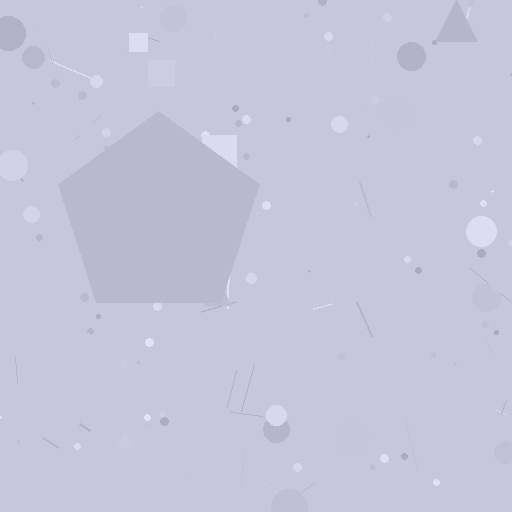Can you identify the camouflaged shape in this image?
The camouflaged shape is a pentagon.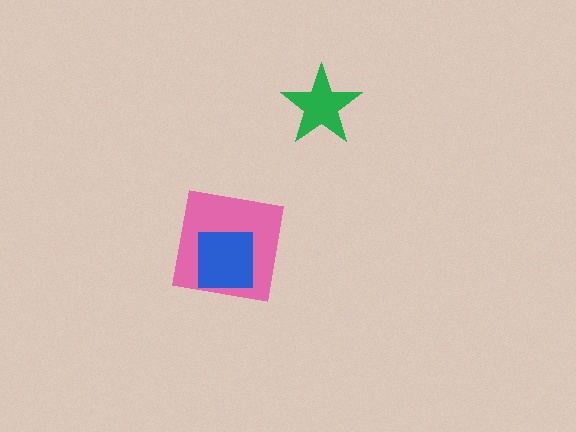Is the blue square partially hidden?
No, no other shape covers it.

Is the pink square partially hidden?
Yes, it is partially covered by another shape.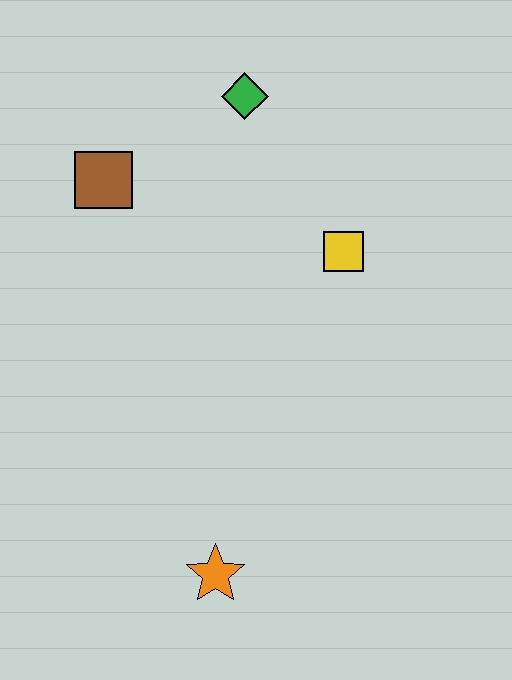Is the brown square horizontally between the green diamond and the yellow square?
No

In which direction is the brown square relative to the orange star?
The brown square is above the orange star.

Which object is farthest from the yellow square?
The orange star is farthest from the yellow square.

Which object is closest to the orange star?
The yellow square is closest to the orange star.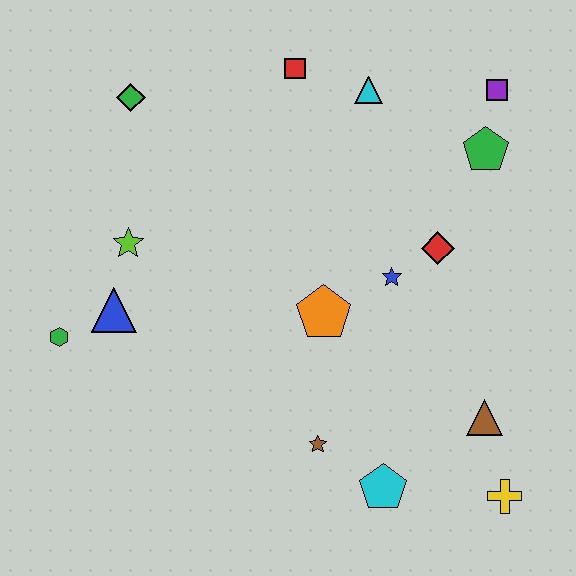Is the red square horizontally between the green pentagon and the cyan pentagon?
No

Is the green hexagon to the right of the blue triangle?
No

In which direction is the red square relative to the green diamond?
The red square is to the right of the green diamond.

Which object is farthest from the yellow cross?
The green diamond is farthest from the yellow cross.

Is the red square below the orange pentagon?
No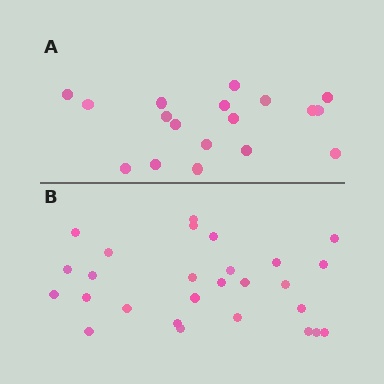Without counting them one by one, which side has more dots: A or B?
Region B (the bottom region) has more dots.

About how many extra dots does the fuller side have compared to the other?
Region B has roughly 8 or so more dots than region A.